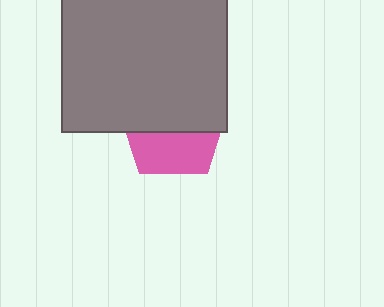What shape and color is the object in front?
The object in front is a gray square.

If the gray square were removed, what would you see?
You would see the complete pink pentagon.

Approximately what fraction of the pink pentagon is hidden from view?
Roughly 59% of the pink pentagon is hidden behind the gray square.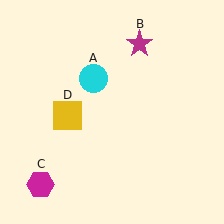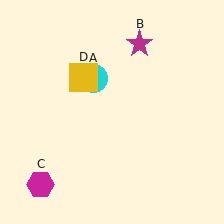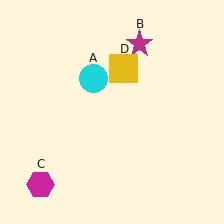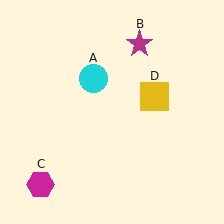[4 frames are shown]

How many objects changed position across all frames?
1 object changed position: yellow square (object D).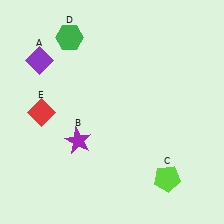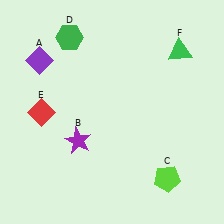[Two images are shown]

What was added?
A green triangle (F) was added in Image 2.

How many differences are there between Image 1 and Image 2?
There is 1 difference between the two images.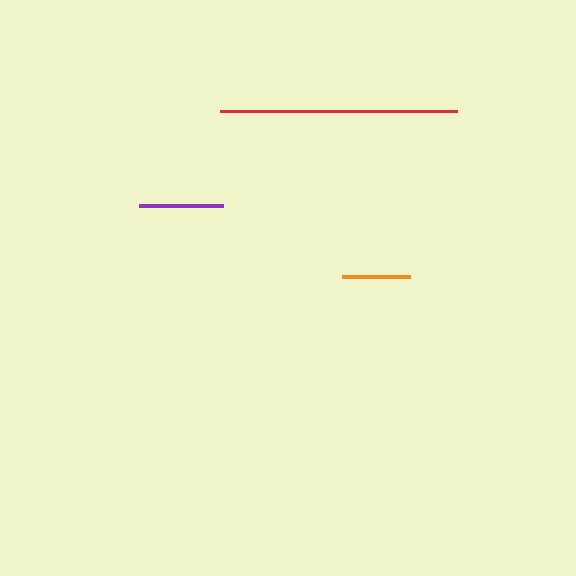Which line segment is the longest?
The red line is the longest at approximately 237 pixels.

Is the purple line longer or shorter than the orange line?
The purple line is longer than the orange line.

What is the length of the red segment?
The red segment is approximately 237 pixels long.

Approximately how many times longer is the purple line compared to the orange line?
The purple line is approximately 1.2 times the length of the orange line.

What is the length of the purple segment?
The purple segment is approximately 84 pixels long.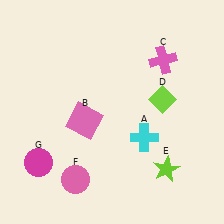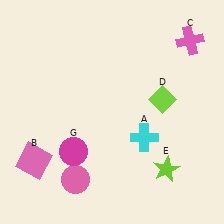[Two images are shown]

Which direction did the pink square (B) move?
The pink square (B) moved left.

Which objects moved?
The objects that moved are: the pink square (B), the pink cross (C), the magenta circle (G).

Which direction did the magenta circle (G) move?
The magenta circle (G) moved right.